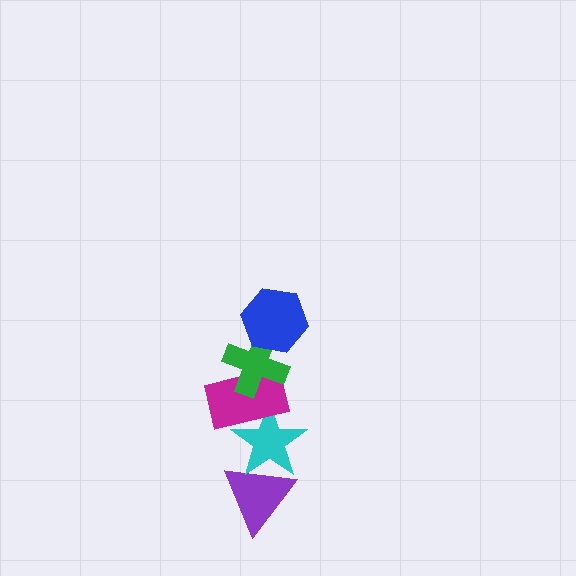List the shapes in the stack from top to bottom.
From top to bottom: the blue hexagon, the green cross, the magenta rectangle, the cyan star, the purple triangle.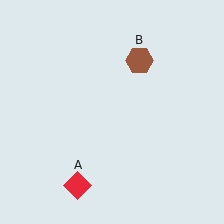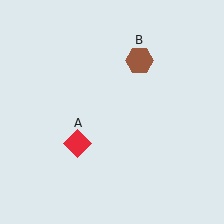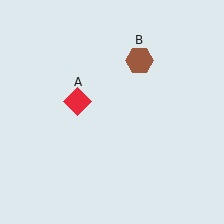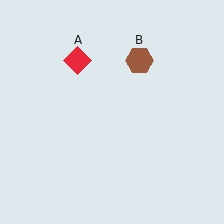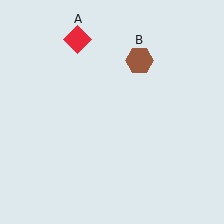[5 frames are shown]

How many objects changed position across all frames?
1 object changed position: red diamond (object A).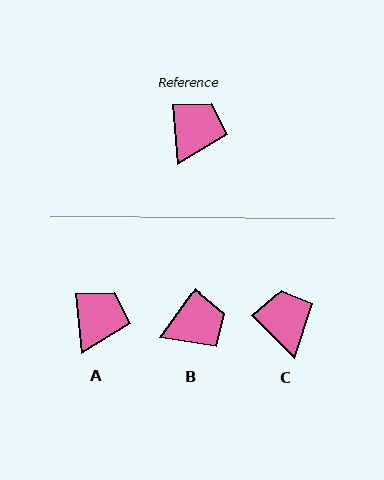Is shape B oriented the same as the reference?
No, it is off by about 41 degrees.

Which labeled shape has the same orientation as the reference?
A.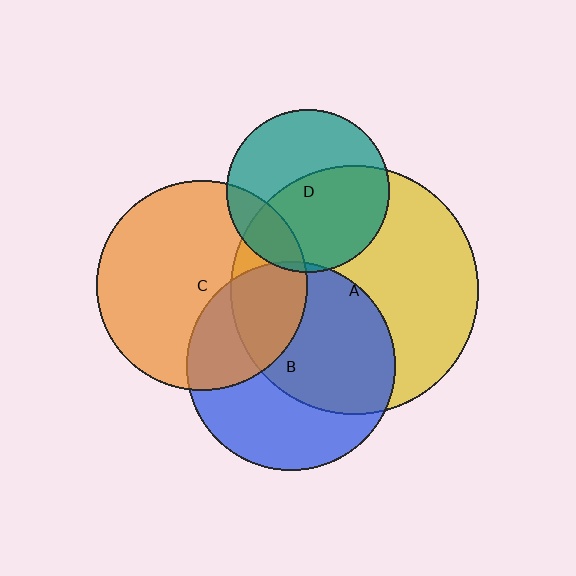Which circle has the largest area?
Circle A (yellow).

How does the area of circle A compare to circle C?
Approximately 1.4 times.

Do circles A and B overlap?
Yes.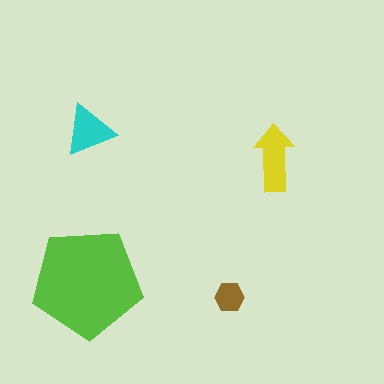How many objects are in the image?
There are 4 objects in the image.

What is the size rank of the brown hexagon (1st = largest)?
4th.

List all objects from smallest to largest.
The brown hexagon, the cyan triangle, the yellow arrow, the lime pentagon.